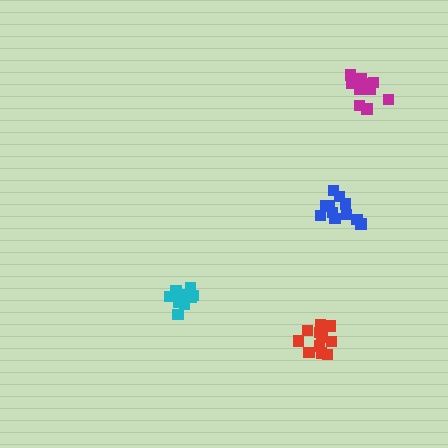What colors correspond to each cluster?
The clusters are colored: red, magenta, cyan, blue.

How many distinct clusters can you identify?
There are 4 distinct clusters.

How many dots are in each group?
Group 1: 11 dots, Group 2: 11 dots, Group 3: 12 dots, Group 4: 11 dots (45 total).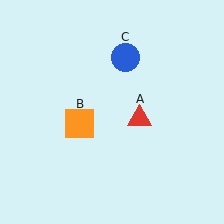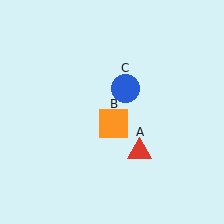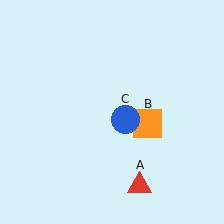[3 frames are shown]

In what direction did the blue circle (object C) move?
The blue circle (object C) moved down.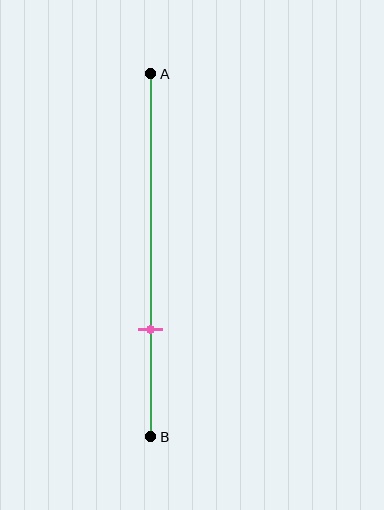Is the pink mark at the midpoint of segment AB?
No, the mark is at about 70% from A, not at the 50% midpoint.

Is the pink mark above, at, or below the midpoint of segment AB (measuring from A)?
The pink mark is below the midpoint of segment AB.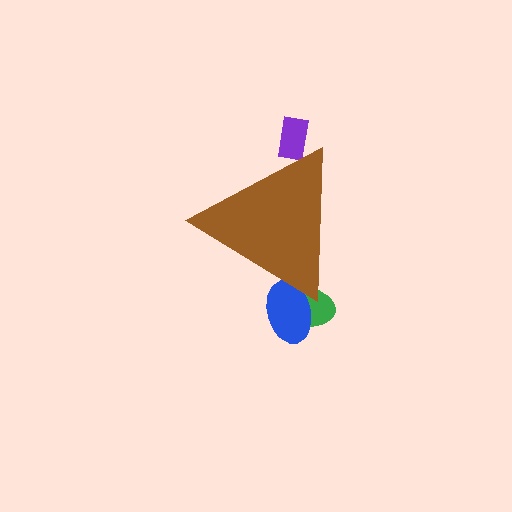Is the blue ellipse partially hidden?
Yes, the blue ellipse is partially hidden behind the brown triangle.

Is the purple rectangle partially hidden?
Yes, the purple rectangle is partially hidden behind the brown triangle.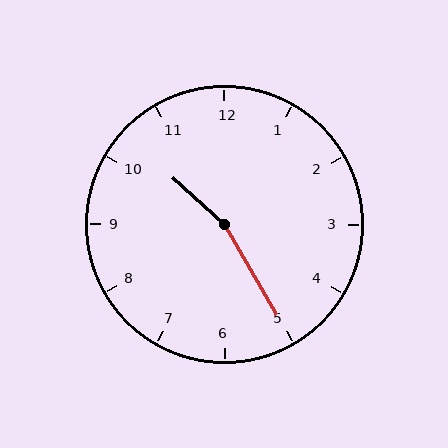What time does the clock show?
10:25.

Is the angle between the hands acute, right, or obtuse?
It is obtuse.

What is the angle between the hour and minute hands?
Approximately 162 degrees.